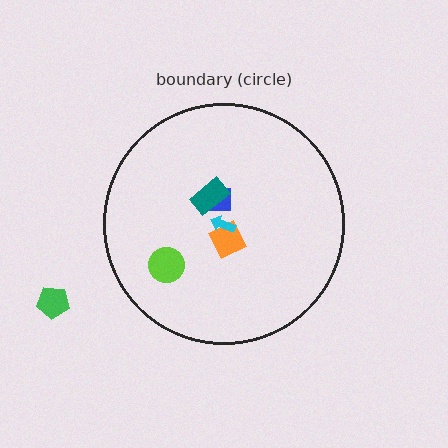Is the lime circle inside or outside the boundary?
Inside.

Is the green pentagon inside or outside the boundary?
Outside.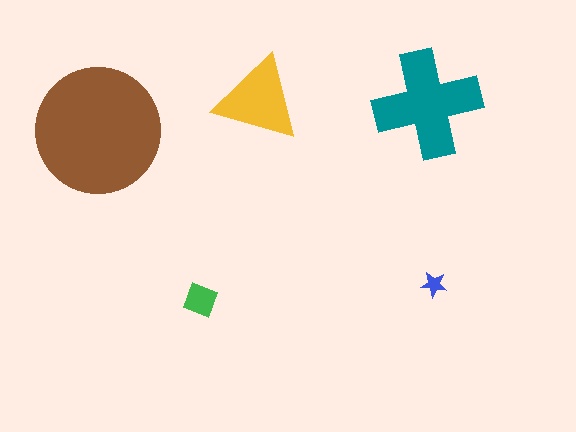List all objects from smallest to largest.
The blue star, the green square, the yellow triangle, the teal cross, the brown circle.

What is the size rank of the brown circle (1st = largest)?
1st.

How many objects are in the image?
There are 5 objects in the image.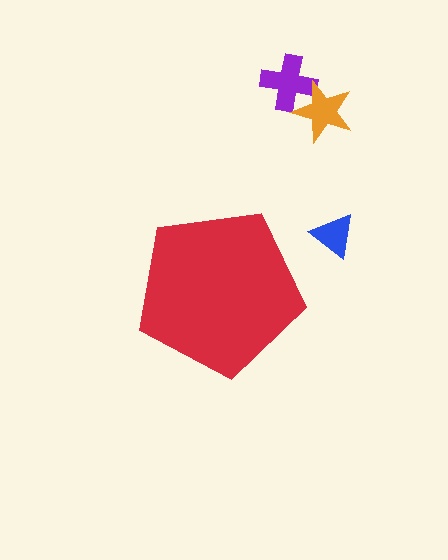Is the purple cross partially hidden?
No, the purple cross is fully visible.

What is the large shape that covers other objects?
A red pentagon.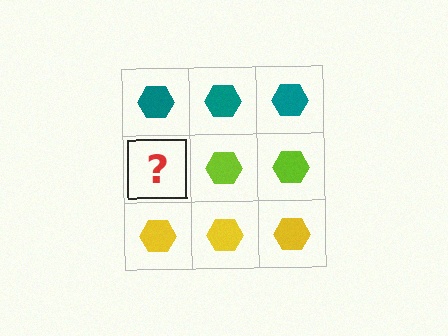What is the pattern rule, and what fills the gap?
The rule is that each row has a consistent color. The gap should be filled with a lime hexagon.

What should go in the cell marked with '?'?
The missing cell should contain a lime hexagon.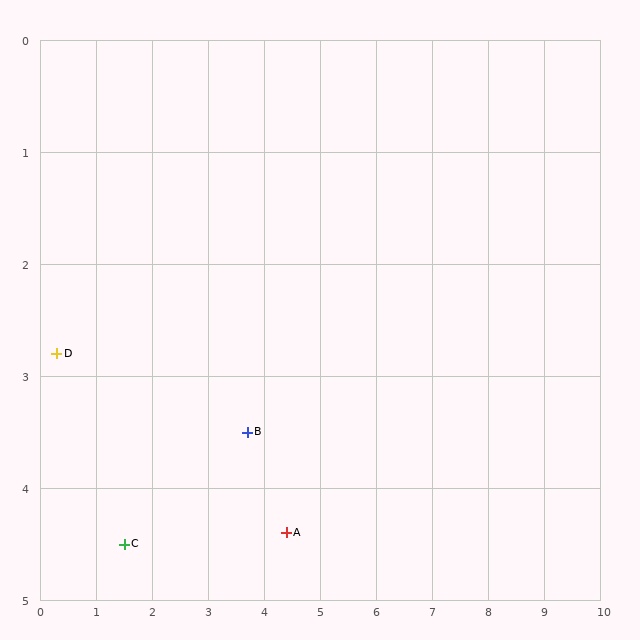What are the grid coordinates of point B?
Point B is at approximately (3.7, 3.5).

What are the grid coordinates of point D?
Point D is at approximately (0.3, 2.8).